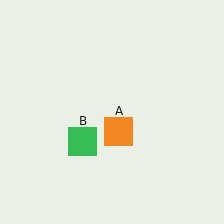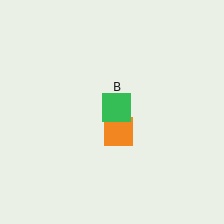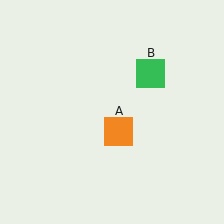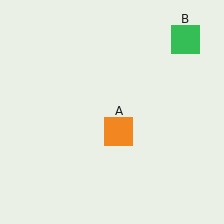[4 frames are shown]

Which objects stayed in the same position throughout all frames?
Orange square (object A) remained stationary.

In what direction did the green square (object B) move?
The green square (object B) moved up and to the right.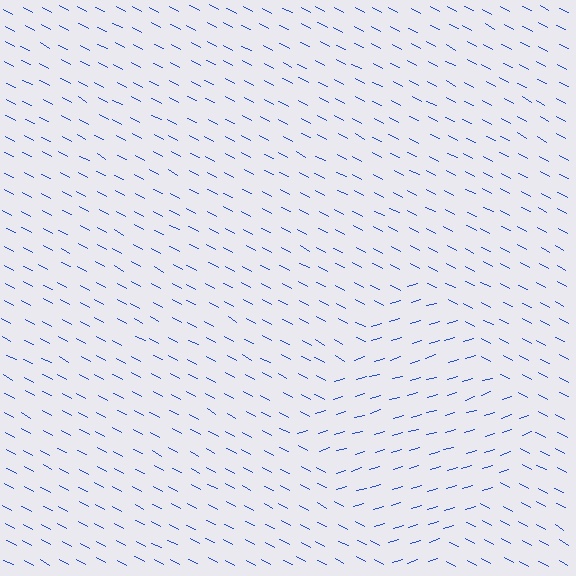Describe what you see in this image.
The image is filled with small blue line segments. A diamond region in the image has lines oriented differently from the surrounding lines, creating a visible texture boundary.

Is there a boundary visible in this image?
Yes, there is a texture boundary formed by a change in line orientation.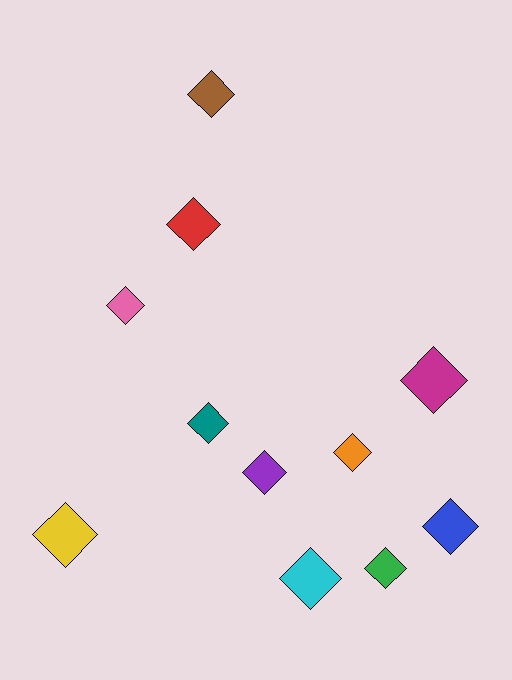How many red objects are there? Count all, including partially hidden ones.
There is 1 red object.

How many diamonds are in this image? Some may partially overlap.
There are 11 diamonds.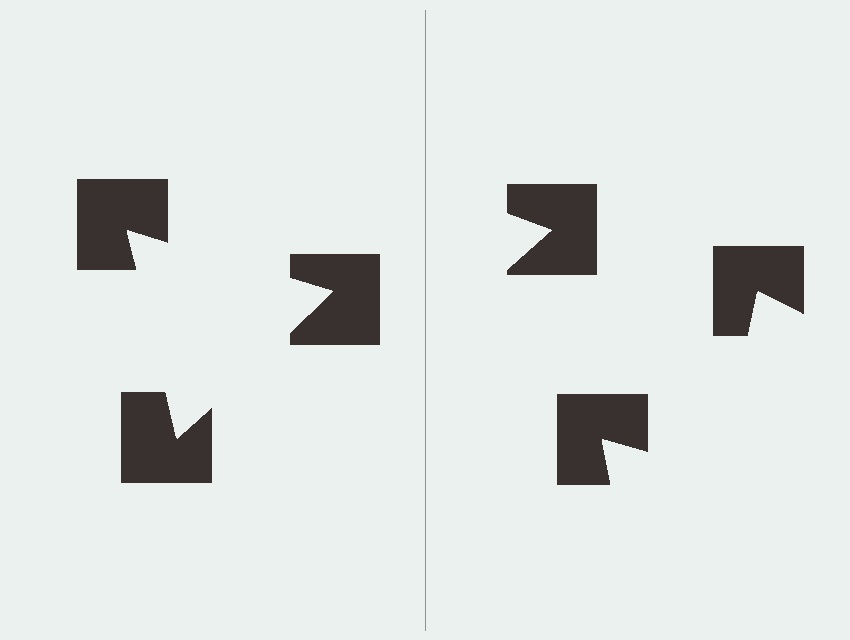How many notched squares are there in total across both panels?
6 — 3 on each side.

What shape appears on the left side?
An illusory triangle.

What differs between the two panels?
The notched squares are positioned identically on both sides; only the wedge orientations differ. On the left they align to a triangle; on the right they are misaligned.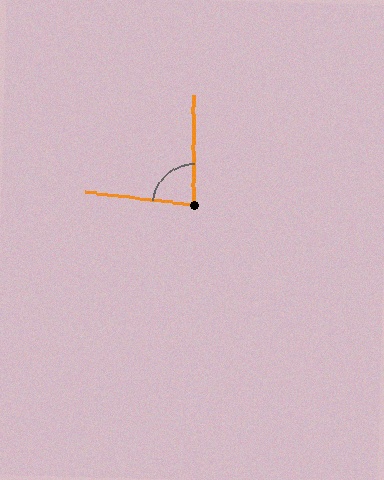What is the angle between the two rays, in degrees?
Approximately 83 degrees.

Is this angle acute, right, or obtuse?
It is acute.